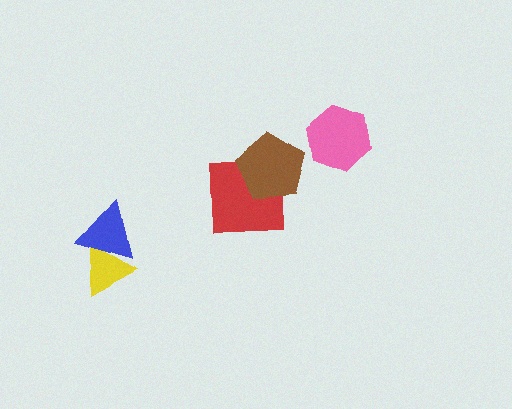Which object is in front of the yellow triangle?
The blue triangle is in front of the yellow triangle.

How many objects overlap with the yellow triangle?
1 object overlaps with the yellow triangle.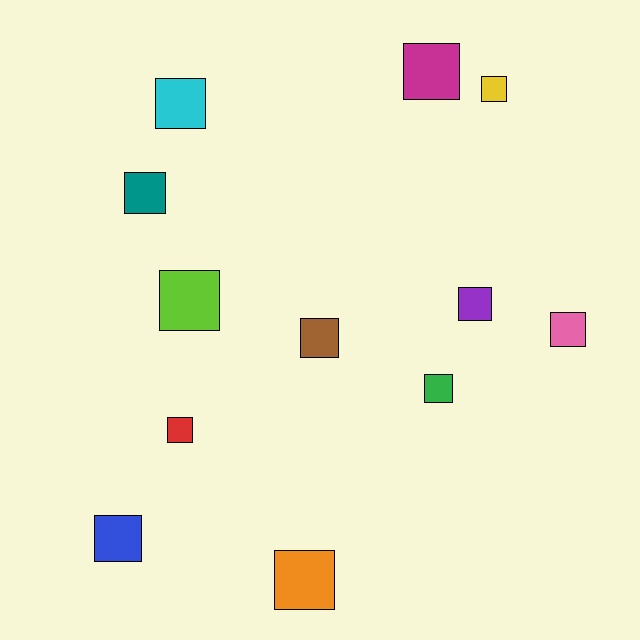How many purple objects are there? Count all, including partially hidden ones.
There is 1 purple object.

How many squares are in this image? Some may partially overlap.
There are 12 squares.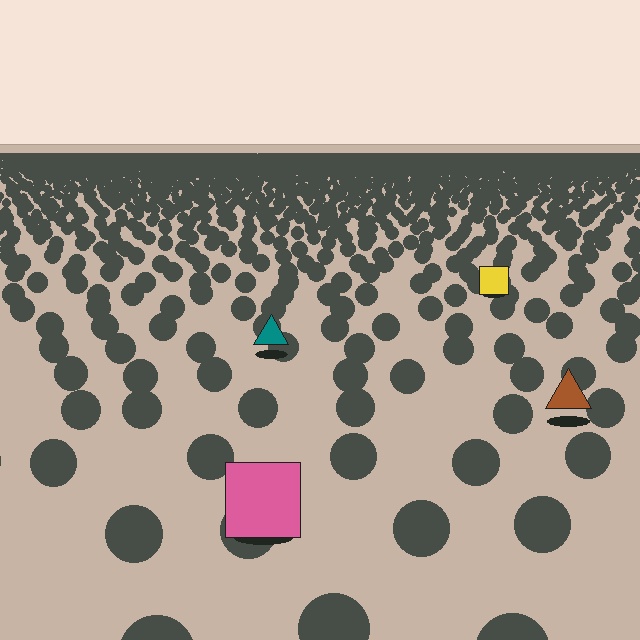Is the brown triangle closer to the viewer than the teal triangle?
Yes. The brown triangle is closer — you can tell from the texture gradient: the ground texture is coarser near it.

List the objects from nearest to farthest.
From nearest to farthest: the pink square, the brown triangle, the teal triangle, the yellow square.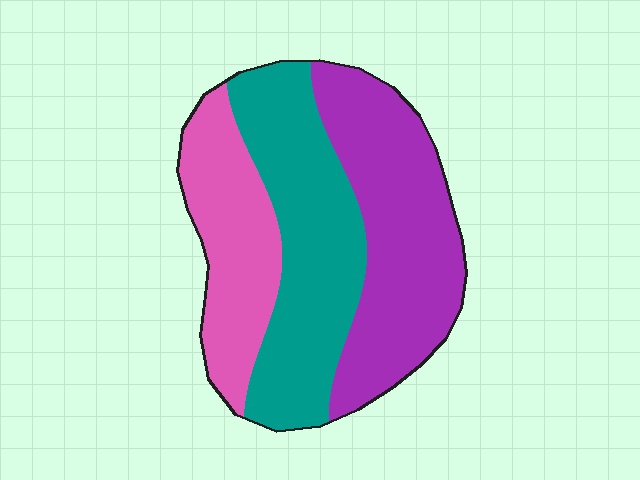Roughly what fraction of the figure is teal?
Teal takes up about three eighths (3/8) of the figure.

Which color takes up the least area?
Pink, at roughly 25%.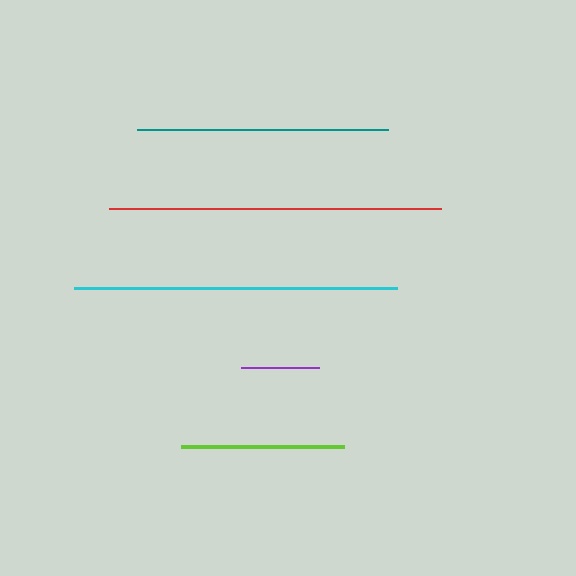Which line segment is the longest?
The red line is the longest at approximately 331 pixels.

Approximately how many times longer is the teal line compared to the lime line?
The teal line is approximately 1.5 times the length of the lime line.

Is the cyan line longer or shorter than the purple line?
The cyan line is longer than the purple line.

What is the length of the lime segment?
The lime segment is approximately 164 pixels long.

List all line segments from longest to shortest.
From longest to shortest: red, cyan, teal, lime, purple.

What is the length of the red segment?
The red segment is approximately 331 pixels long.